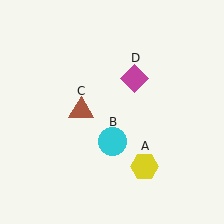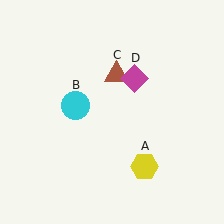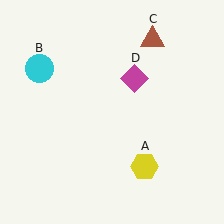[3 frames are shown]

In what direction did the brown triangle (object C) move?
The brown triangle (object C) moved up and to the right.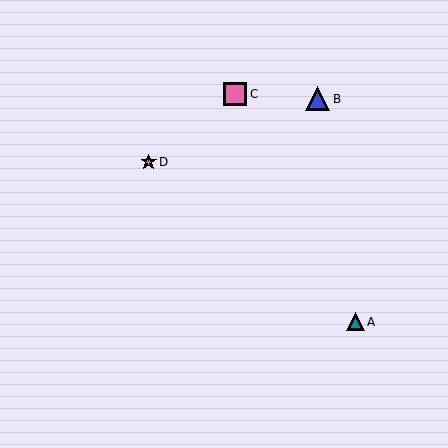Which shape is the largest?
The blue triangle (labeled B) is the largest.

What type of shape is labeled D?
Shape D is a pink star.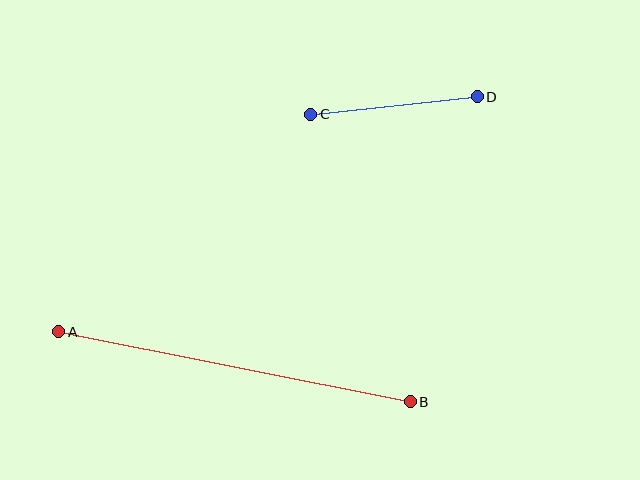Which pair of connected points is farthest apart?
Points A and B are farthest apart.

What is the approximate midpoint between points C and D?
The midpoint is at approximately (394, 106) pixels.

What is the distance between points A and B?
The distance is approximately 359 pixels.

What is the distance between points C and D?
The distance is approximately 167 pixels.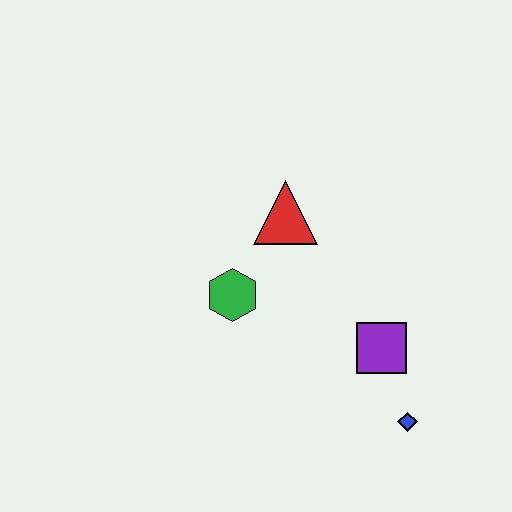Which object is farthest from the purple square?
The red triangle is farthest from the purple square.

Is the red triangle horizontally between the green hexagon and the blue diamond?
Yes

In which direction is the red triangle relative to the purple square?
The red triangle is above the purple square.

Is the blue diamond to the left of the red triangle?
No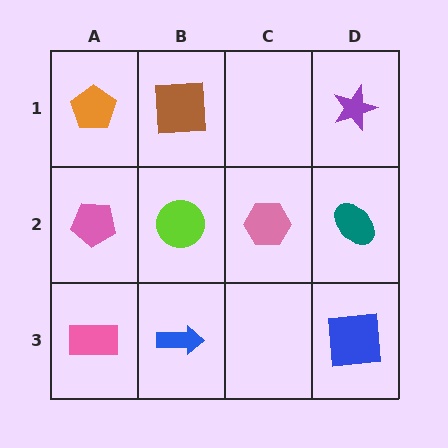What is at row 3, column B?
A blue arrow.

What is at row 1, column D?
A purple star.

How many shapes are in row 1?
3 shapes.